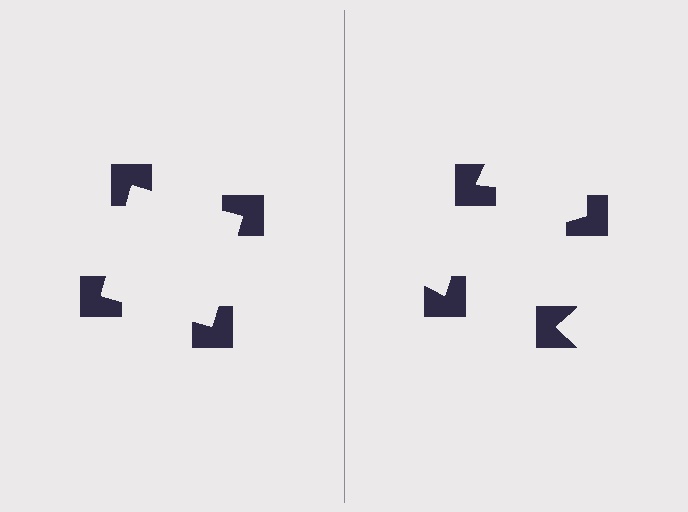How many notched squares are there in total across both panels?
8 — 4 on each side.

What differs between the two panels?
The notched squares are positioned identically on both sides; only the wedge orientations differ. On the left they align to a square; on the right they are misaligned.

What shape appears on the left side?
An illusory square.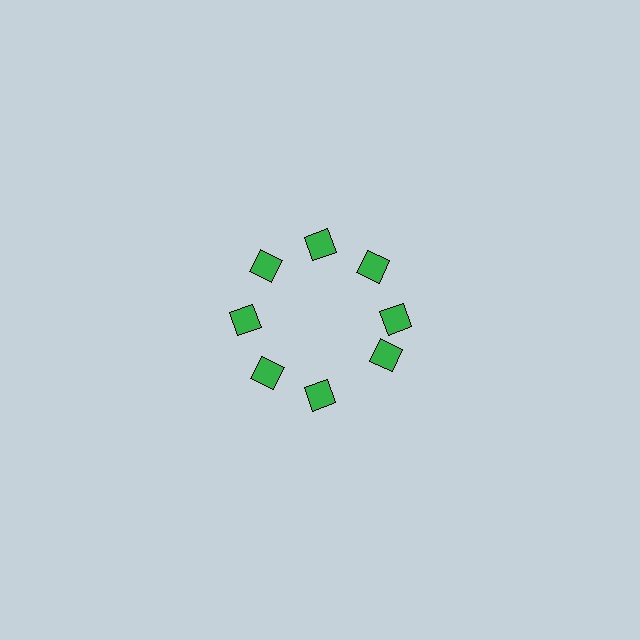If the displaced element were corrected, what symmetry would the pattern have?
It would have 8-fold rotational symmetry — the pattern would map onto itself every 45 degrees.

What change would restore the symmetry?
The symmetry would be restored by rotating it back into even spacing with its neighbors so that all 8 diamonds sit at equal angles and equal distance from the center.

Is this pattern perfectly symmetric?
No. The 8 green diamonds are arranged in a ring, but one element near the 4 o'clock position is rotated out of alignment along the ring, breaking the 8-fold rotational symmetry.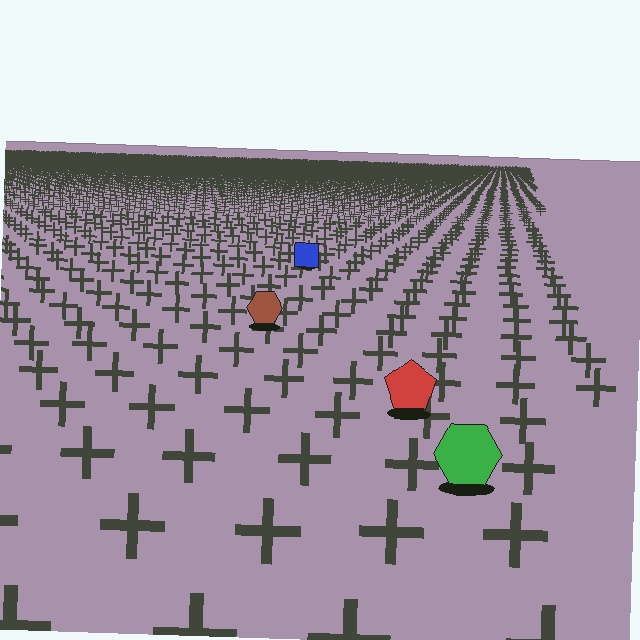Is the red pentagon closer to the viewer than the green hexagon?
No. The green hexagon is closer — you can tell from the texture gradient: the ground texture is coarser near it.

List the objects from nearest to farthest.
From nearest to farthest: the green hexagon, the red pentagon, the brown hexagon, the blue square.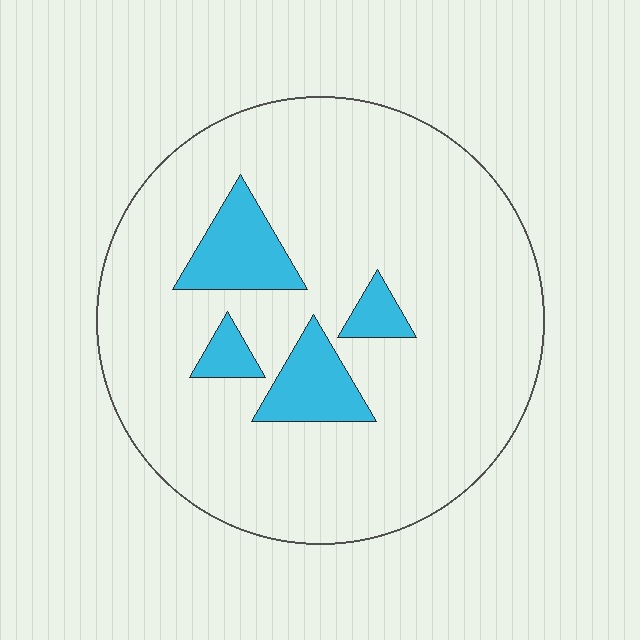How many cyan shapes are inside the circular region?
4.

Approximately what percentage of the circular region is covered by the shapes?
Approximately 15%.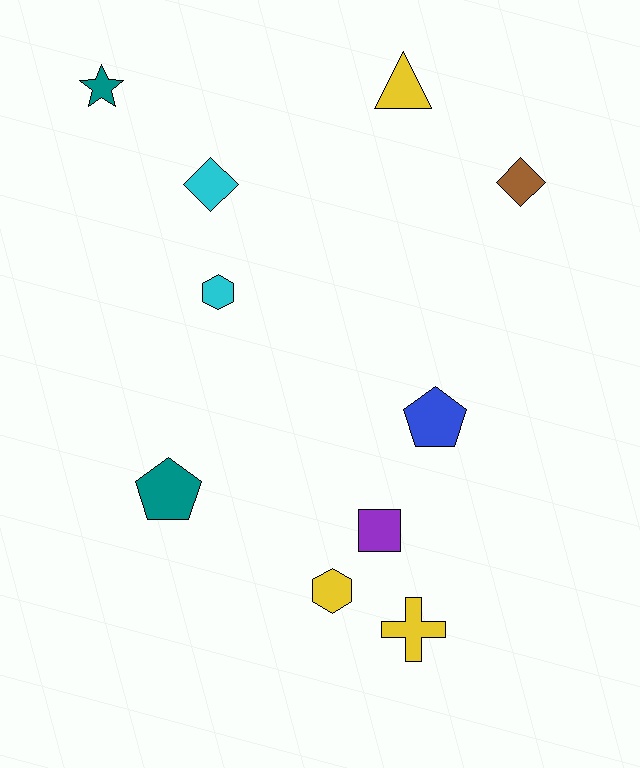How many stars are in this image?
There is 1 star.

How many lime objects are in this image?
There are no lime objects.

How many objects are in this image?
There are 10 objects.